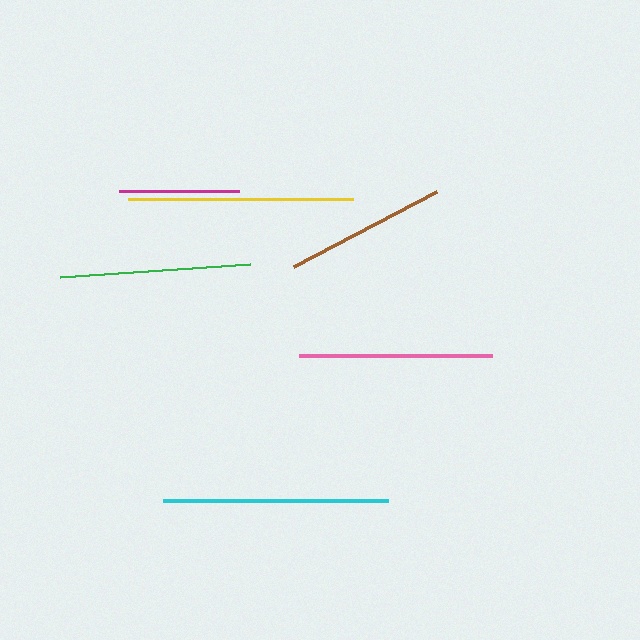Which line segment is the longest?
The cyan line is the longest at approximately 225 pixels.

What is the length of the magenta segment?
The magenta segment is approximately 120 pixels long.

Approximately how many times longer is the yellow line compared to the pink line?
The yellow line is approximately 1.2 times the length of the pink line.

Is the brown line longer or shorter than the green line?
The green line is longer than the brown line.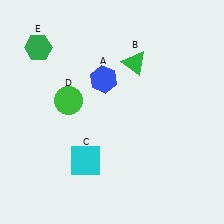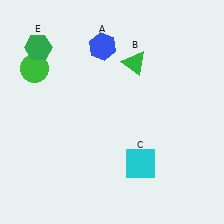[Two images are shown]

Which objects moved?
The objects that moved are: the blue hexagon (A), the cyan square (C), the green circle (D).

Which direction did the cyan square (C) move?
The cyan square (C) moved right.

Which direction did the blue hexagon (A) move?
The blue hexagon (A) moved up.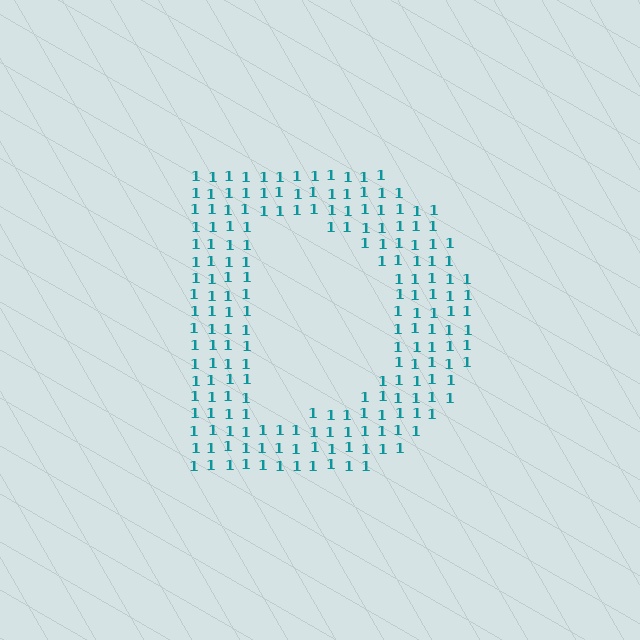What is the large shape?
The large shape is the letter D.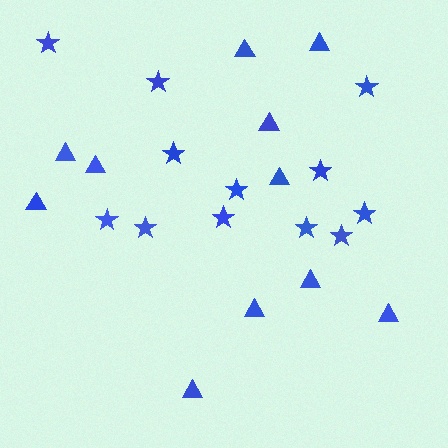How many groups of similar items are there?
There are 2 groups: one group of stars (12) and one group of triangles (11).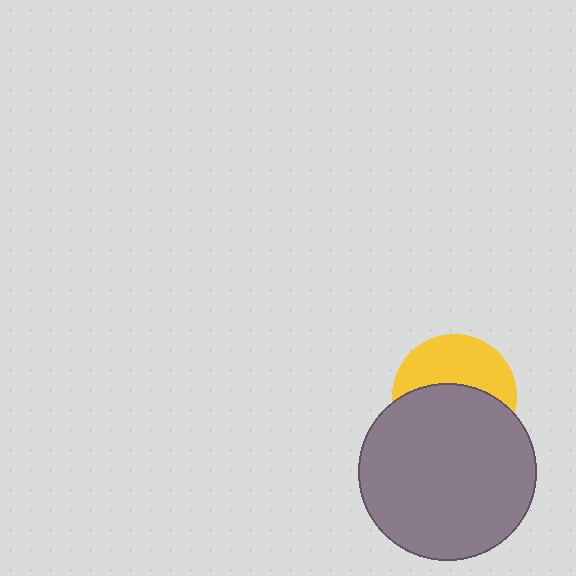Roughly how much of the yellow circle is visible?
A small part of it is visible (roughly 45%).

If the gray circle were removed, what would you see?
You would see the complete yellow circle.